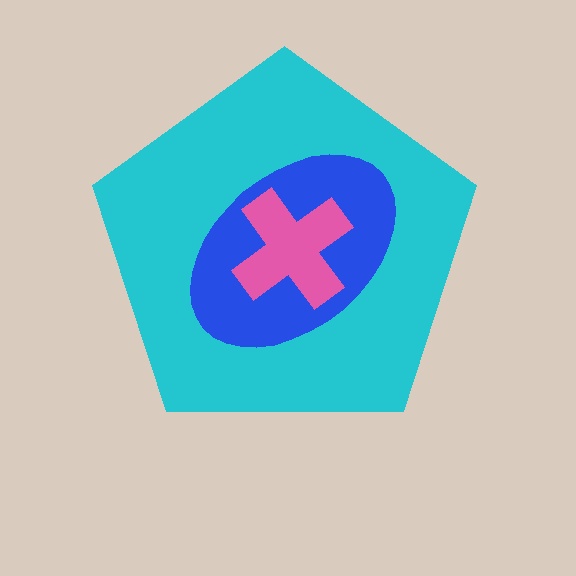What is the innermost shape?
The pink cross.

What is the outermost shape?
The cyan pentagon.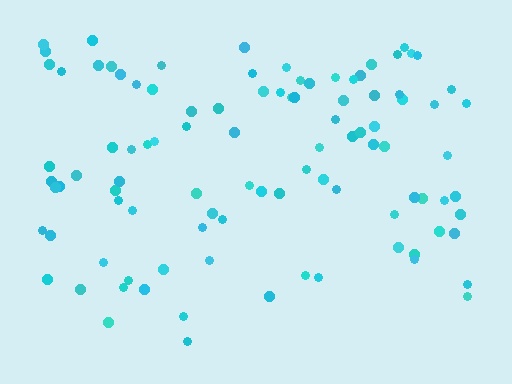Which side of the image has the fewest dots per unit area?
The bottom.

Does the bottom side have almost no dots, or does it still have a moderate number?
Still a moderate number, just noticeably fewer than the top.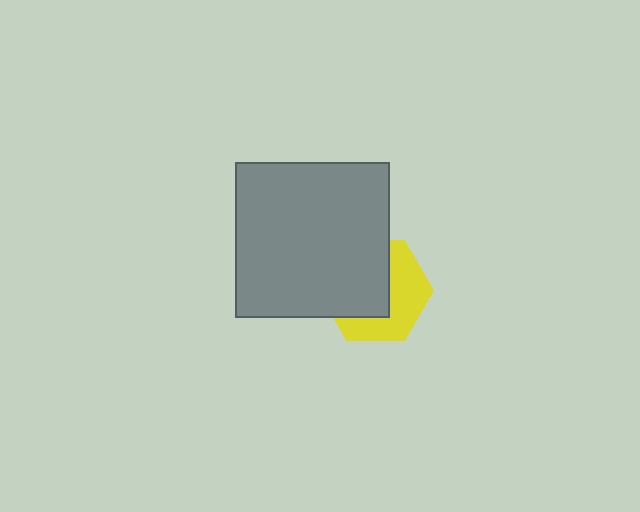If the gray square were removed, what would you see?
You would see the complete yellow hexagon.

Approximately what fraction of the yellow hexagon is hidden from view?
Roughly 52% of the yellow hexagon is hidden behind the gray square.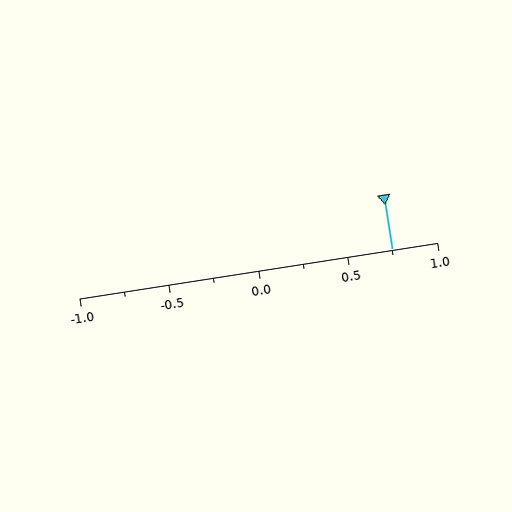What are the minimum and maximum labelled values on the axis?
The axis runs from -1.0 to 1.0.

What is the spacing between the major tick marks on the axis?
The major ticks are spaced 0.5 apart.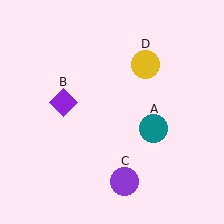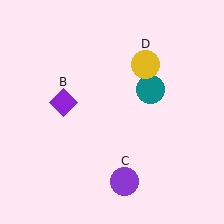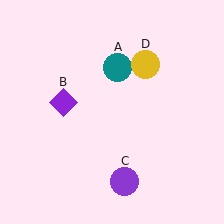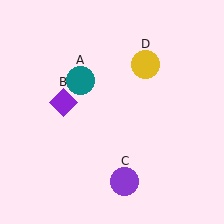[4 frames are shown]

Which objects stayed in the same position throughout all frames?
Purple diamond (object B) and purple circle (object C) and yellow circle (object D) remained stationary.